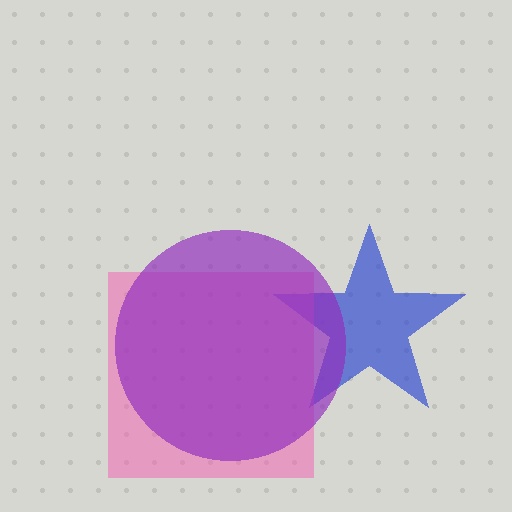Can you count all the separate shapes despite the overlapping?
Yes, there are 3 separate shapes.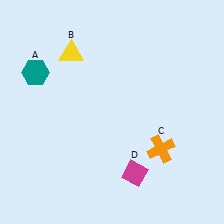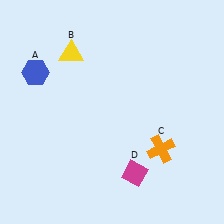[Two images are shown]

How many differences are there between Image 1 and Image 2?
There is 1 difference between the two images.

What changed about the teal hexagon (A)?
In Image 1, A is teal. In Image 2, it changed to blue.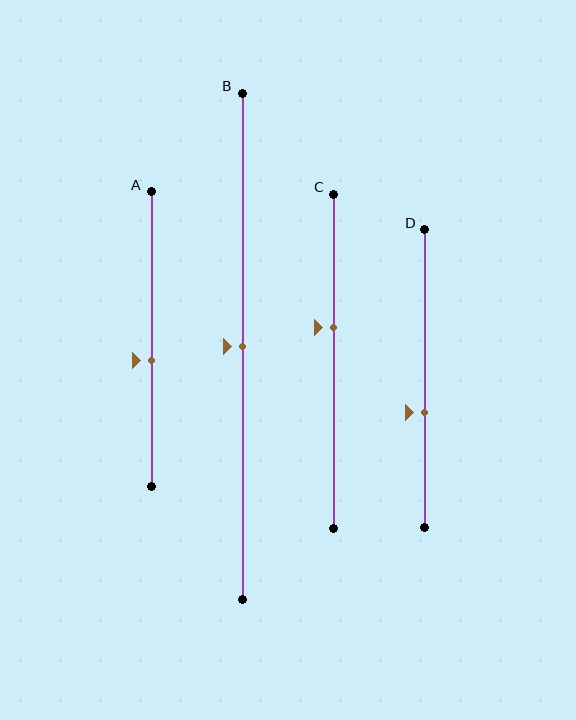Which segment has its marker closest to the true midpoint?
Segment B has its marker closest to the true midpoint.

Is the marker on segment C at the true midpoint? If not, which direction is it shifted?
No, the marker on segment C is shifted upward by about 10% of the segment length.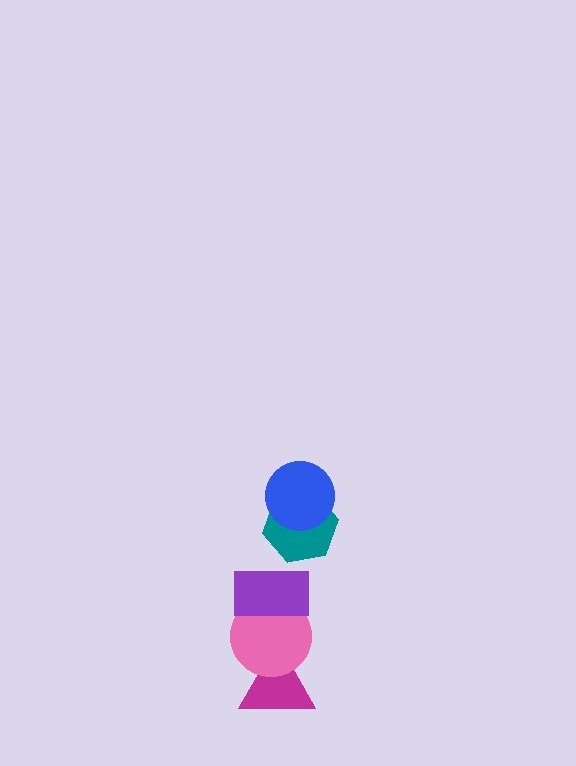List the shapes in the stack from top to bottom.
From top to bottom: the blue circle, the teal hexagon, the purple rectangle, the pink circle, the magenta triangle.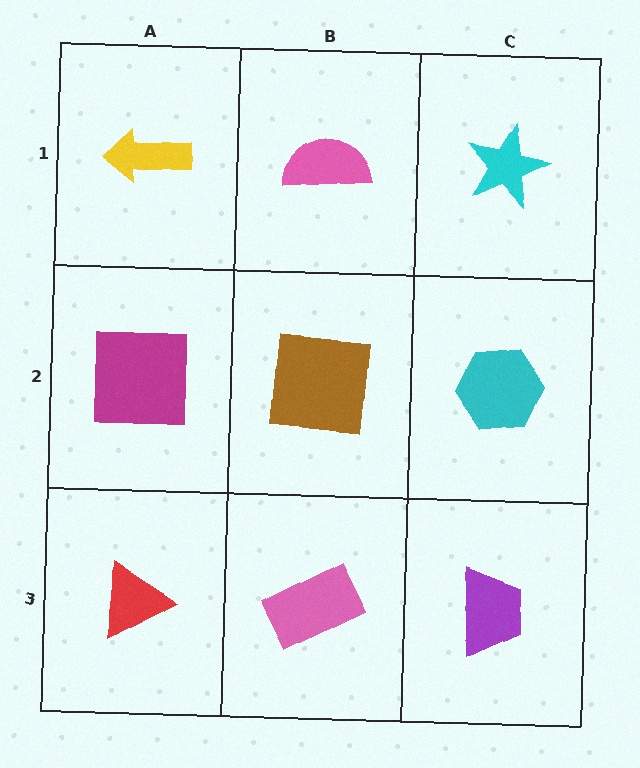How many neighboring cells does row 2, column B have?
4.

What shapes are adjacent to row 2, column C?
A cyan star (row 1, column C), a purple trapezoid (row 3, column C), a brown square (row 2, column B).